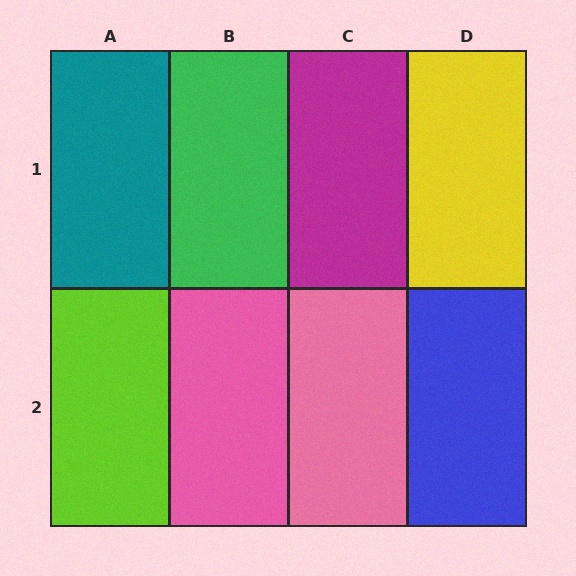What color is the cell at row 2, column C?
Pink.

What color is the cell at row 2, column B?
Pink.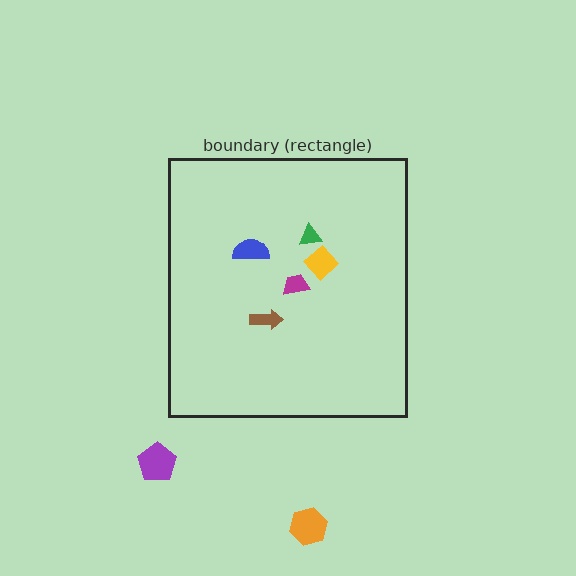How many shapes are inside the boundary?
5 inside, 2 outside.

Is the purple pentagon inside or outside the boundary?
Outside.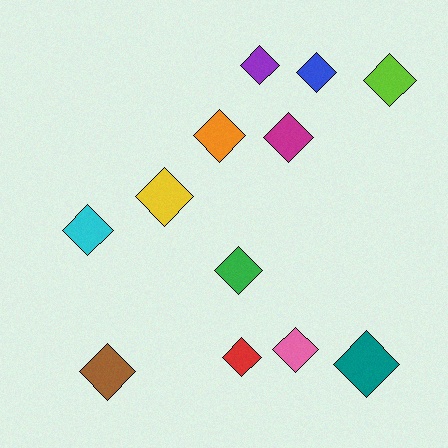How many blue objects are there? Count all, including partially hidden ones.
There is 1 blue object.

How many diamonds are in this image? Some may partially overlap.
There are 12 diamonds.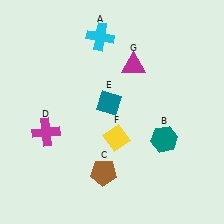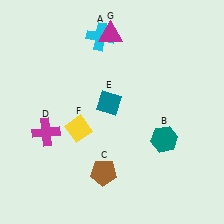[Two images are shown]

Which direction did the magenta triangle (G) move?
The magenta triangle (G) moved up.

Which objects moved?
The objects that moved are: the yellow diamond (F), the magenta triangle (G).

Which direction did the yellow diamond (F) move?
The yellow diamond (F) moved left.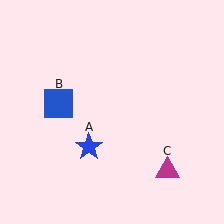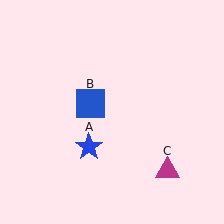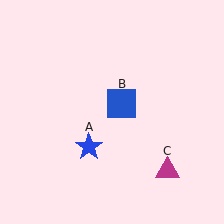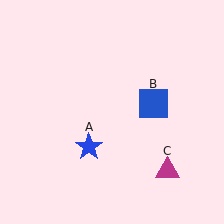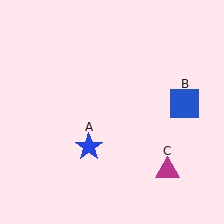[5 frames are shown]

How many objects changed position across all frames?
1 object changed position: blue square (object B).